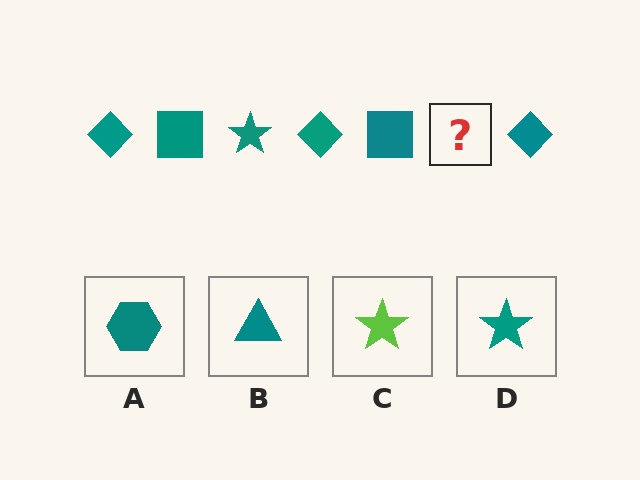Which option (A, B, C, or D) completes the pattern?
D.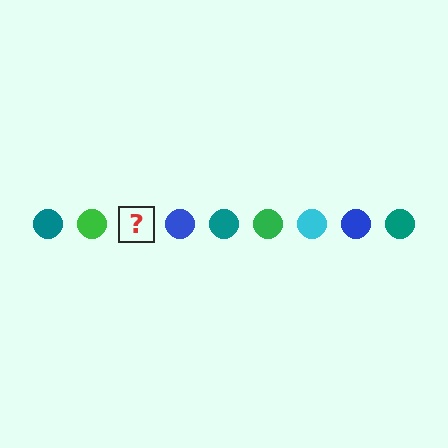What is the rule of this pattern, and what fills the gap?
The rule is that the pattern cycles through teal, green, cyan, blue circles. The gap should be filled with a cyan circle.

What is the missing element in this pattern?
The missing element is a cyan circle.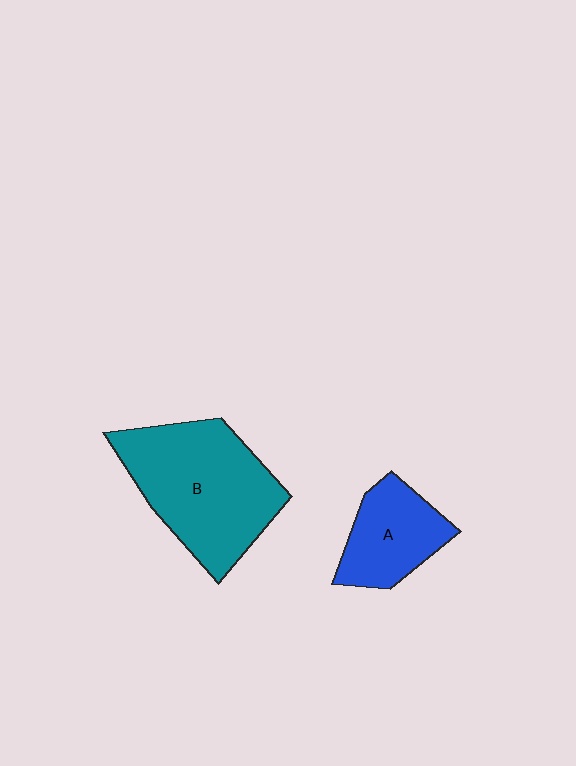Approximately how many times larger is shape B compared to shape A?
Approximately 1.9 times.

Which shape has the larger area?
Shape B (teal).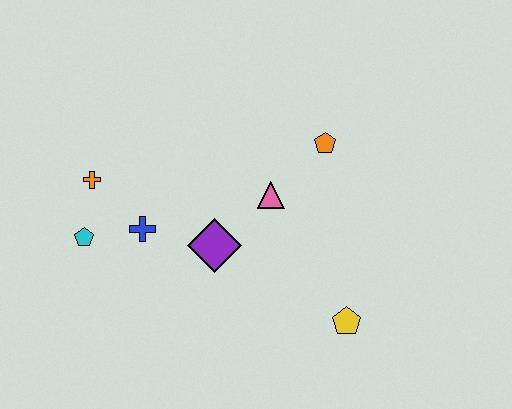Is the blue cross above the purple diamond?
Yes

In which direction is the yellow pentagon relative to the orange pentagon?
The yellow pentagon is below the orange pentagon.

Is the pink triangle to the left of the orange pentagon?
Yes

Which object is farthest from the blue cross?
The yellow pentagon is farthest from the blue cross.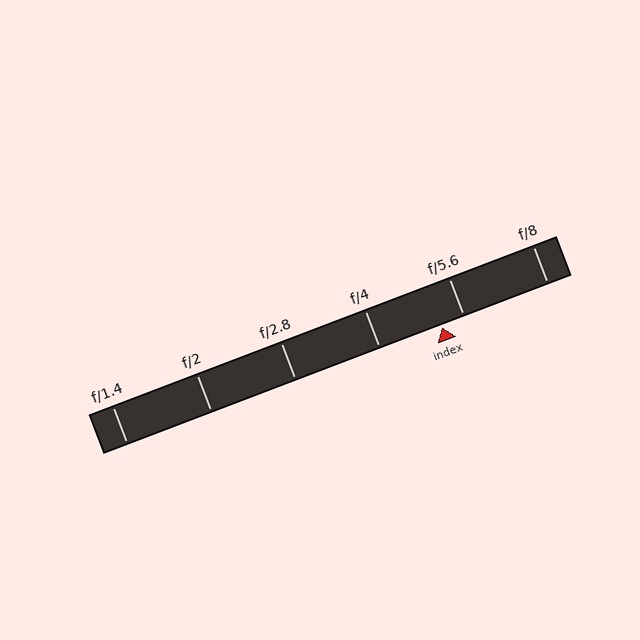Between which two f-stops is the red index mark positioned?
The index mark is between f/4 and f/5.6.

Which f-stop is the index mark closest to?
The index mark is closest to f/5.6.